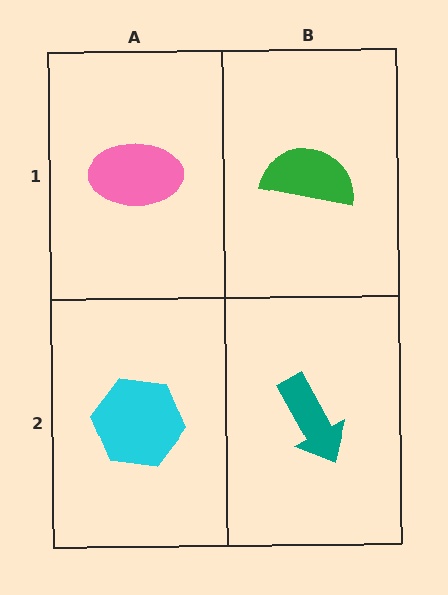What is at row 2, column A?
A cyan hexagon.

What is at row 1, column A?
A pink ellipse.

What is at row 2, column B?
A teal arrow.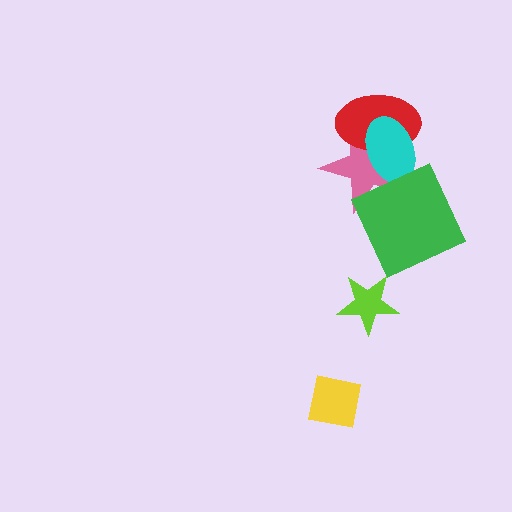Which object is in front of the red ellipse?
The cyan ellipse is in front of the red ellipse.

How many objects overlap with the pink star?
3 objects overlap with the pink star.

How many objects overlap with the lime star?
0 objects overlap with the lime star.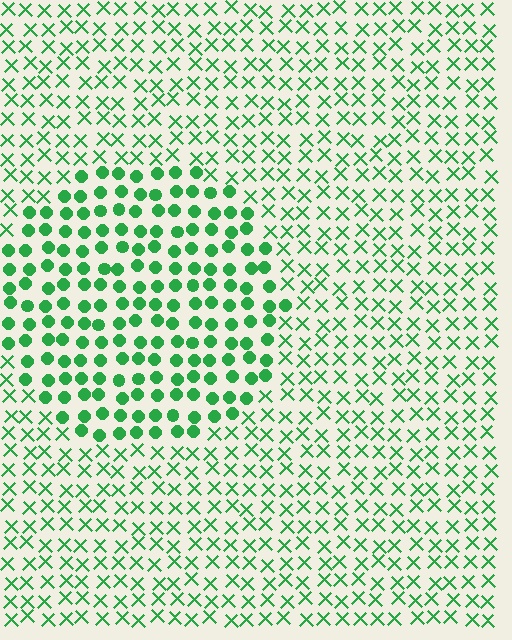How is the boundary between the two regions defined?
The boundary is defined by a change in element shape: circles inside vs. X marks outside. All elements share the same color and spacing.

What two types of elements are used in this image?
The image uses circles inside the circle region and X marks outside it.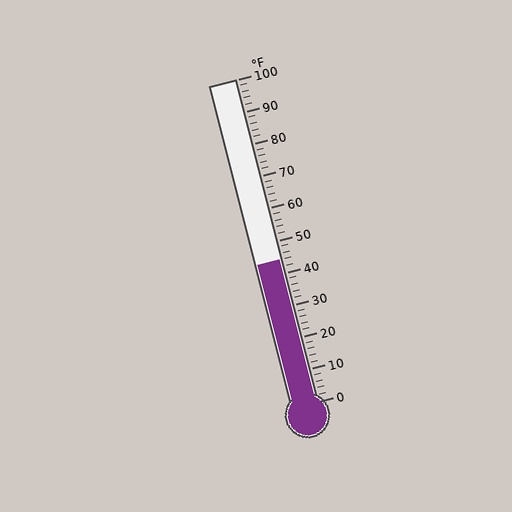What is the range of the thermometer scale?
The thermometer scale ranges from 0°F to 100°F.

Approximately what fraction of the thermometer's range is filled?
The thermometer is filled to approximately 45% of its range.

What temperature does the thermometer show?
The thermometer shows approximately 44°F.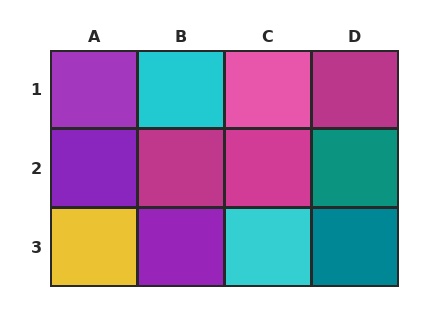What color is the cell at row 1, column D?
Magenta.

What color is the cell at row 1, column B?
Cyan.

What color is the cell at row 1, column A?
Purple.